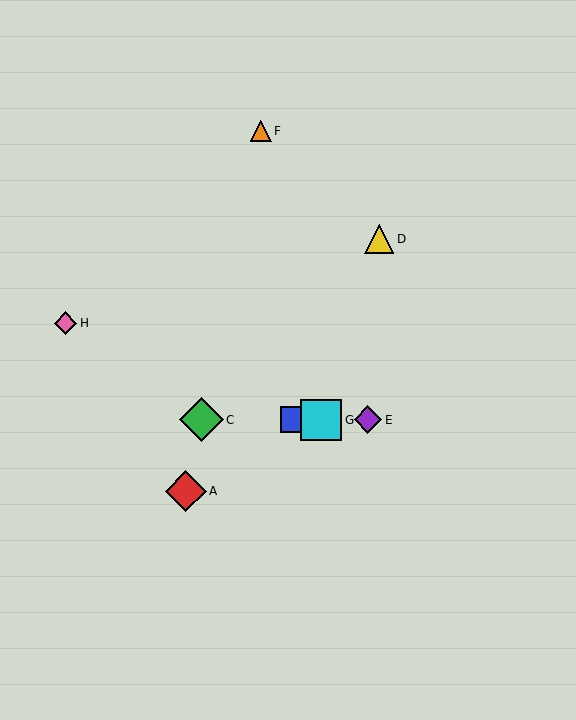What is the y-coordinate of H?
Object H is at y≈323.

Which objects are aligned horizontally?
Objects B, C, E, G are aligned horizontally.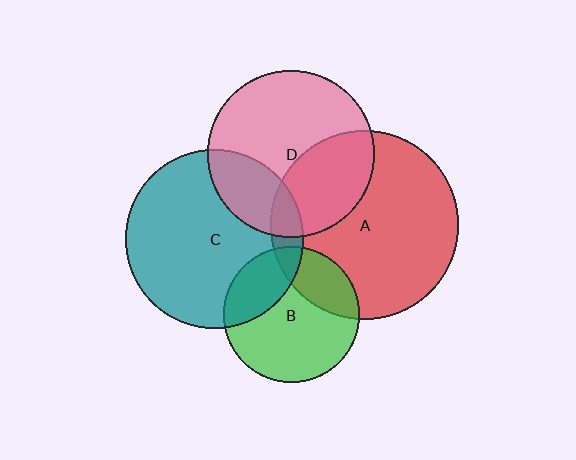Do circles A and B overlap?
Yes.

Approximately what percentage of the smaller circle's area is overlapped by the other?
Approximately 25%.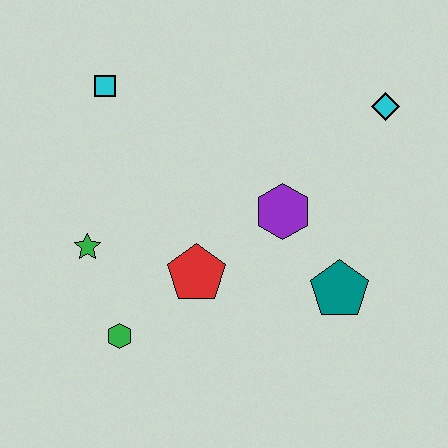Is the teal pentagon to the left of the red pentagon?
No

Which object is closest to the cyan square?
The green star is closest to the cyan square.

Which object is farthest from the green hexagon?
The cyan diamond is farthest from the green hexagon.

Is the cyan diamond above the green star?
Yes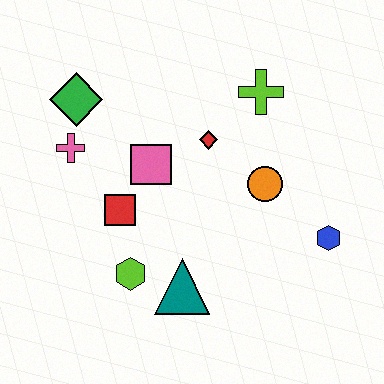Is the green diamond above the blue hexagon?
Yes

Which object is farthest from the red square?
The blue hexagon is farthest from the red square.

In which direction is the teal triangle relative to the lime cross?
The teal triangle is below the lime cross.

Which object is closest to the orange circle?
The red diamond is closest to the orange circle.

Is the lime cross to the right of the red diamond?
Yes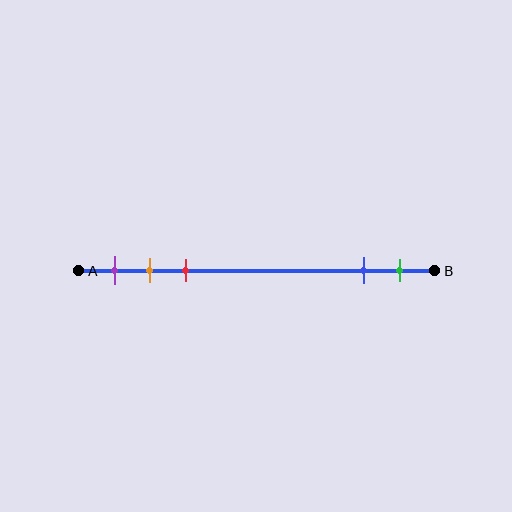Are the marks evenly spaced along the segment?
No, the marks are not evenly spaced.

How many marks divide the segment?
There are 5 marks dividing the segment.